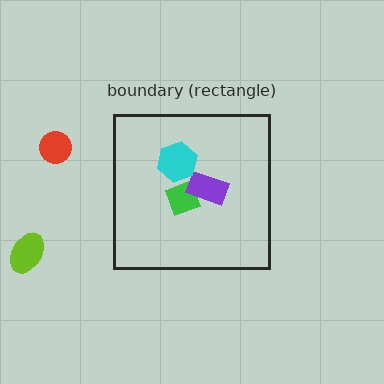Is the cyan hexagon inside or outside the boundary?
Inside.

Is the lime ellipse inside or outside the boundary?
Outside.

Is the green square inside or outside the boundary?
Inside.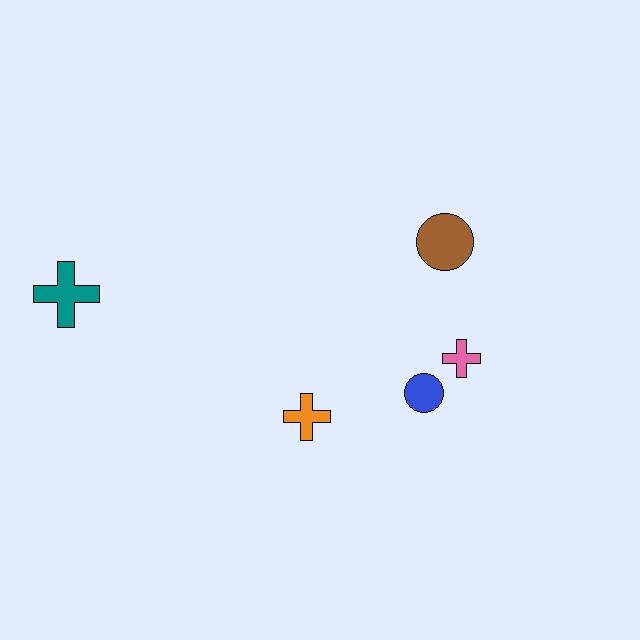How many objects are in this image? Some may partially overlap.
There are 5 objects.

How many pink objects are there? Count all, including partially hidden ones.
There is 1 pink object.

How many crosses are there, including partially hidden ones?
There are 3 crosses.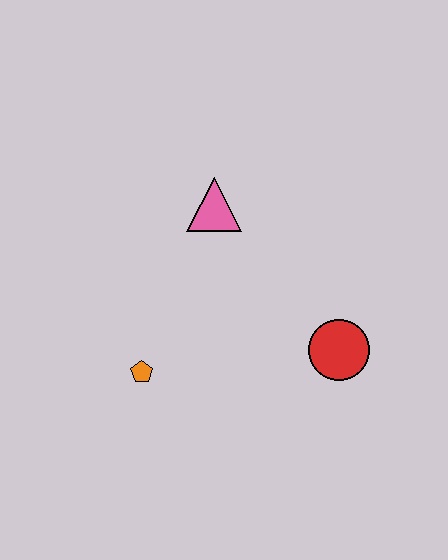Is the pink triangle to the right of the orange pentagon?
Yes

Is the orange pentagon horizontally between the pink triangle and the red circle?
No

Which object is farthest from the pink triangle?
The red circle is farthest from the pink triangle.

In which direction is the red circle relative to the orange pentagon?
The red circle is to the right of the orange pentagon.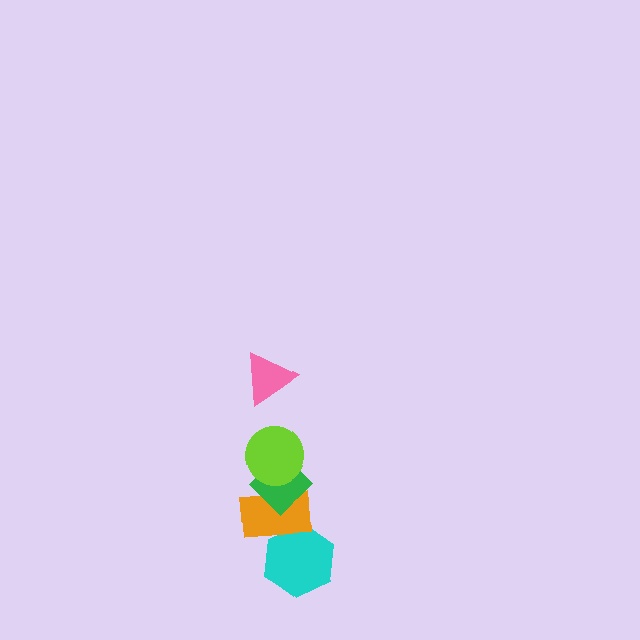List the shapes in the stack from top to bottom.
From top to bottom: the pink triangle, the lime circle, the green diamond, the orange rectangle, the cyan hexagon.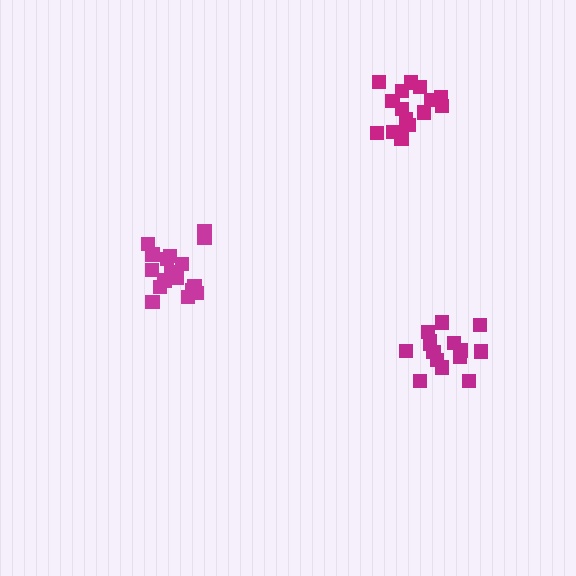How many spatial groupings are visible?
There are 3 spatial groupings.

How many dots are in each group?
Group 1: 15 dots, Group 2: 15 dots, Group 3: 17 dots (47 total).